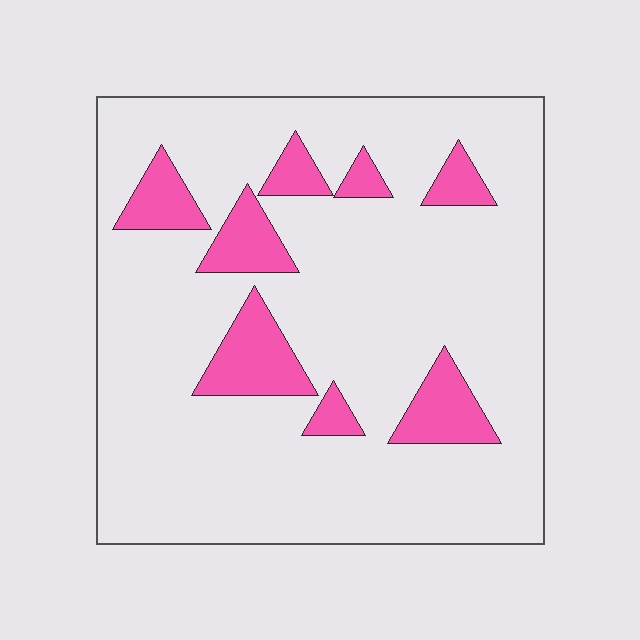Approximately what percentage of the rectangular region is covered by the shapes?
Approximately 15%.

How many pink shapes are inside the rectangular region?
8.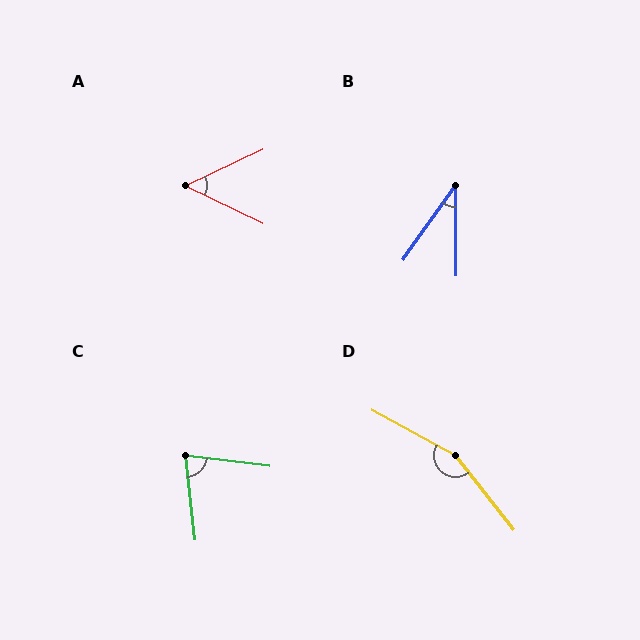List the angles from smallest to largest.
B (35°), A (51°), C (77°), D (157°).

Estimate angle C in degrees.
Approximately 77 degrees.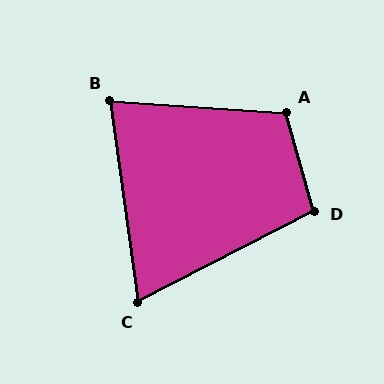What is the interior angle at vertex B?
Approximately 78 degrees (acute).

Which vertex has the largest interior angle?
A, at approximately 109 degrees.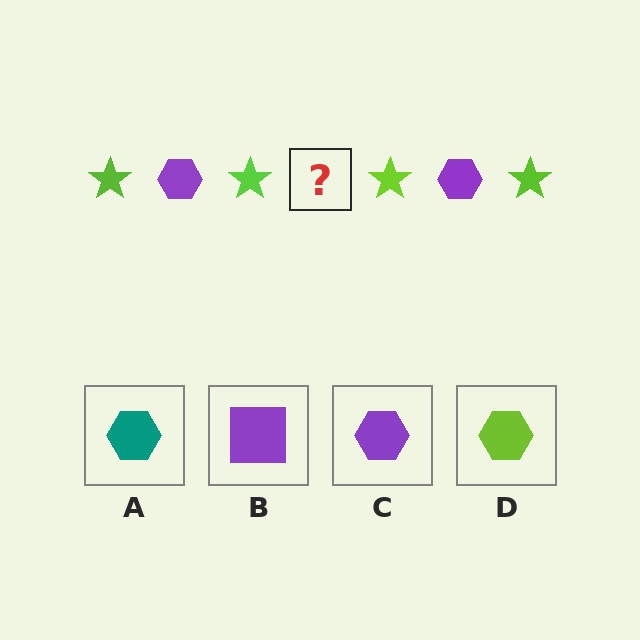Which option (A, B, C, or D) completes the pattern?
C.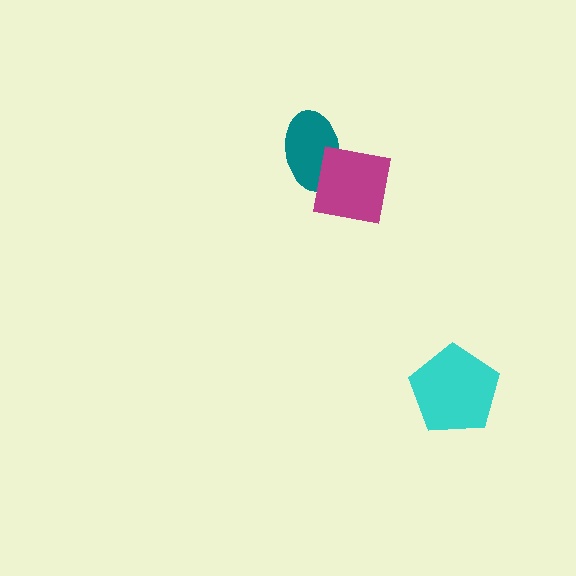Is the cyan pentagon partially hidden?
No, no other shape covers it.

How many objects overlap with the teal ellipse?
1 object overlaps with the teal ellipse.